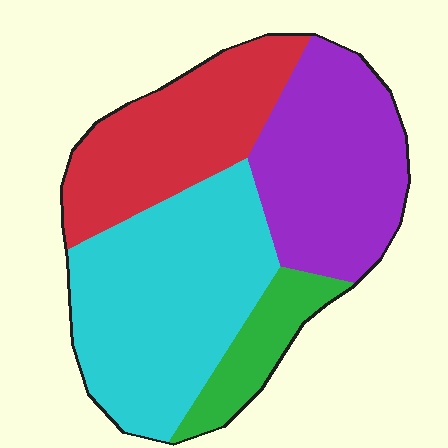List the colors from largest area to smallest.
From largest to smallest: cyan, purple, red, green.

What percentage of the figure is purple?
Purple covers around 30% of the figure.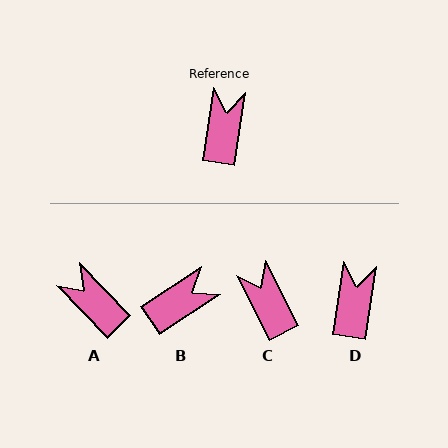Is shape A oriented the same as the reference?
No, it is off by about 53 degrees.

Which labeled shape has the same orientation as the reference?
D.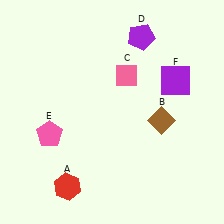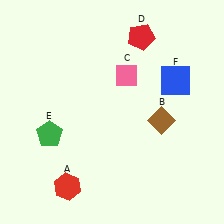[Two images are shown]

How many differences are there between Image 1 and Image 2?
There are 3 differences between the two images.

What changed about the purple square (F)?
In Image 1, F is purple. In Image 2, it changed to blue.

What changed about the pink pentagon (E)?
In Image 1, E is pink. In Image 2, it changed to green.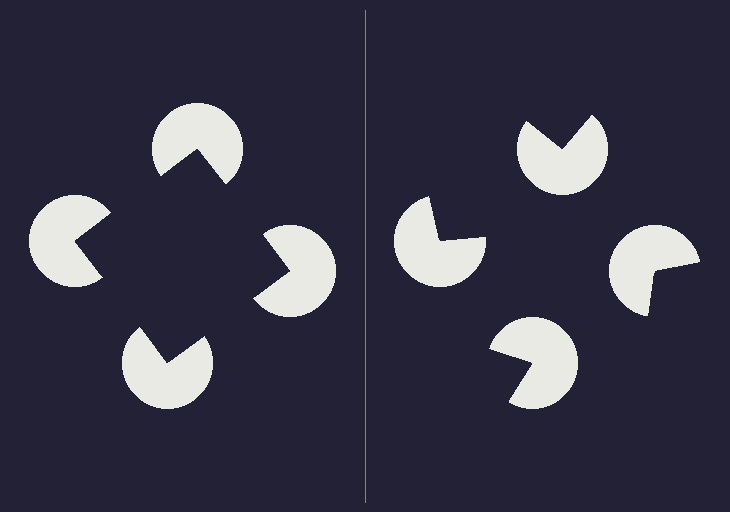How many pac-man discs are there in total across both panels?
8 — 4 on each side.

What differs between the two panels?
The pac-man discs are positioned identically on both sides; only the wedge orientations differ. On the left they align to a square; on the right they are misaligned.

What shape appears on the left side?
An illusory square.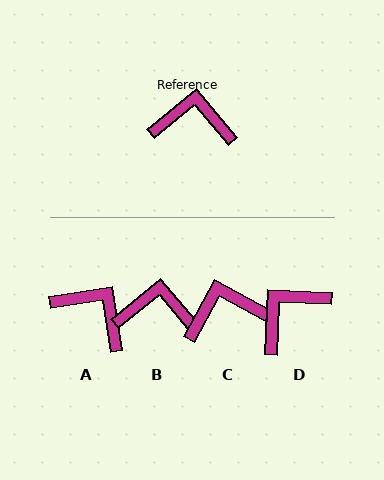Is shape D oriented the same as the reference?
No, it is off by about 48 degrees.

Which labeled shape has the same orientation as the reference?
B.